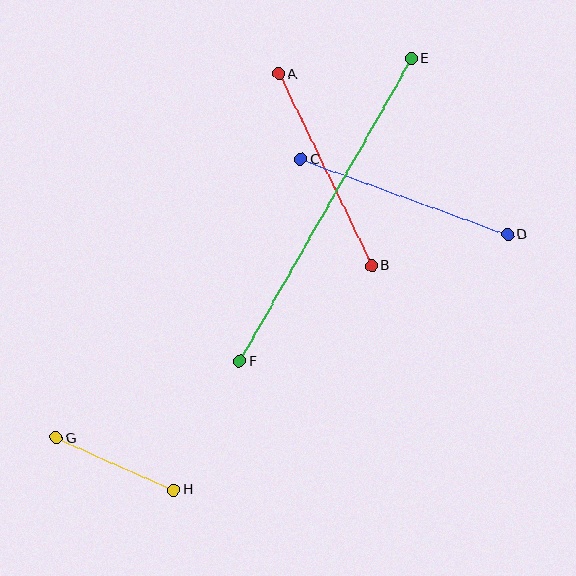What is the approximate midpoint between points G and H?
The midpoint is at approximately (115, 464) pixels.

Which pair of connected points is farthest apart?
Points E and F are farthest apart.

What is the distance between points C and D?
The distance is approximately 221 pixels.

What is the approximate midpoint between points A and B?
The midpoint is at approximately (325, 170) pixels.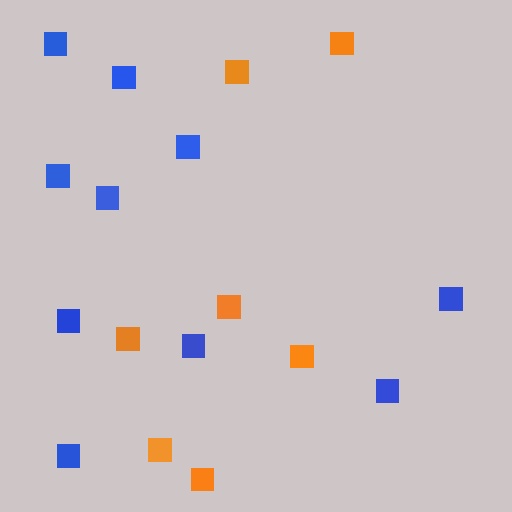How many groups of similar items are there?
There are 2 groups: one group of blue squares (10) and one group of orange squares (7).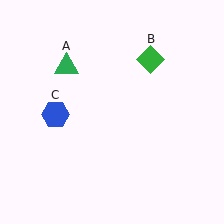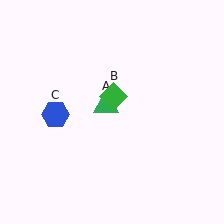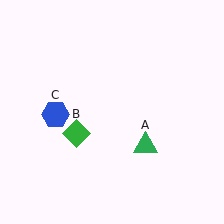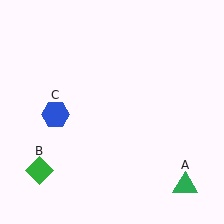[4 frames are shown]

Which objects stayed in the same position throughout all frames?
Blue hexagon (object C) remained stationary.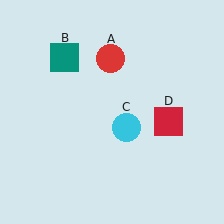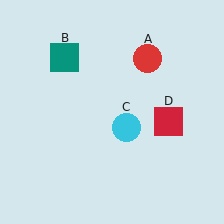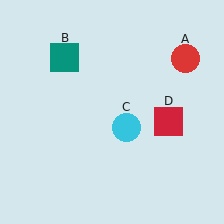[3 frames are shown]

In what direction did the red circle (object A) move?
The red circle (object A) moved right.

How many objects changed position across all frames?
1 object changed position: red circle (object A).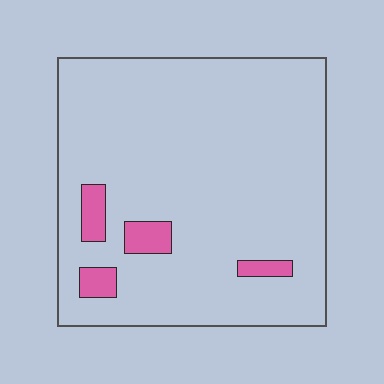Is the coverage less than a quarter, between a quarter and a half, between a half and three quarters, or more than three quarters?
Less than a quarter.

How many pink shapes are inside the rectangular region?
4.